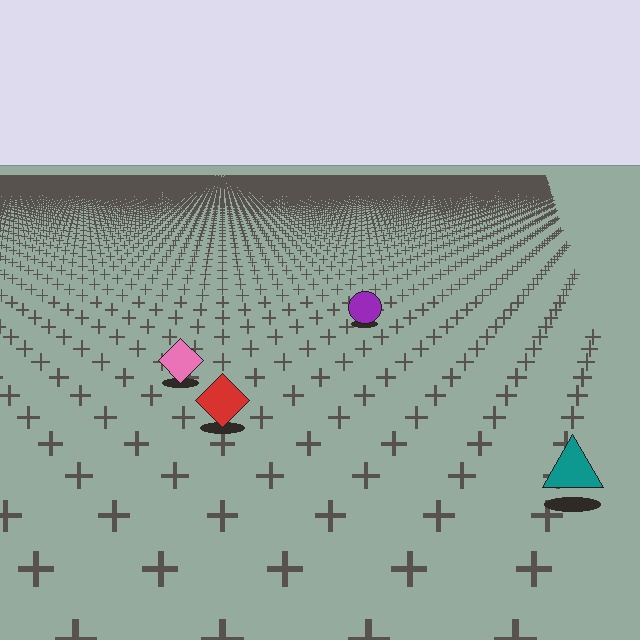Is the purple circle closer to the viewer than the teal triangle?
No. The teal triangle is closer — you can tell from the texture gradient: the ground texture is coarser near it.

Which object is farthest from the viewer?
The purple circle is farthest from the viewer. It appears smaller and the ground texture around it is denser.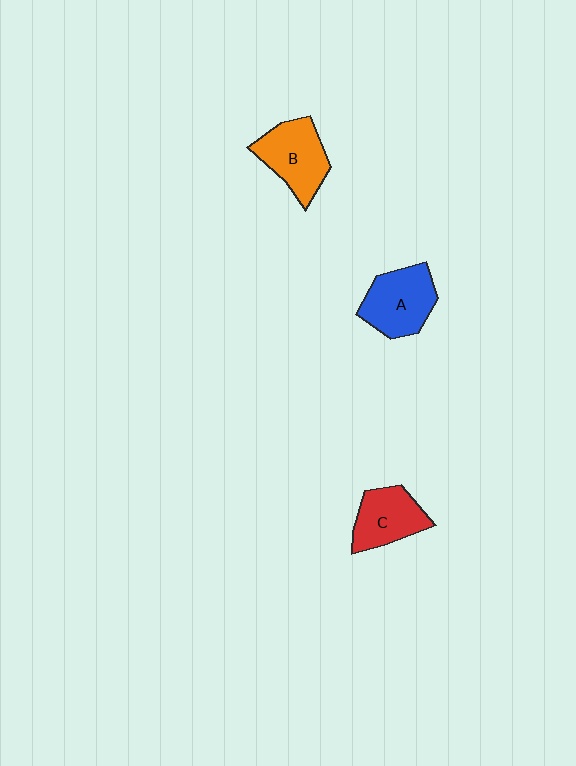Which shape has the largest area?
Shape A (blue).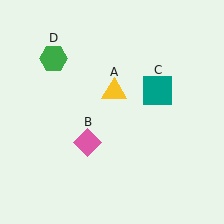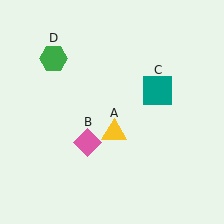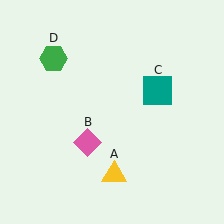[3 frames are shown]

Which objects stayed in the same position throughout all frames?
Pink diamond (object B) and teal square (object C) and green hexagon (object D) remained stationary.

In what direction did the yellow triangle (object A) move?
The yellow triangle (object A) moved down.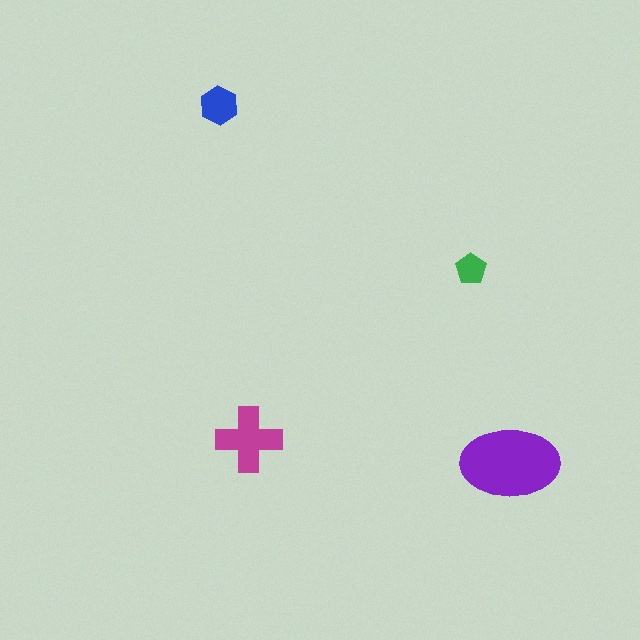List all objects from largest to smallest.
The purple ellipse, the magenta cross, the blue hexagon, the green pentagon.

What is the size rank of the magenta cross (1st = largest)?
2nd.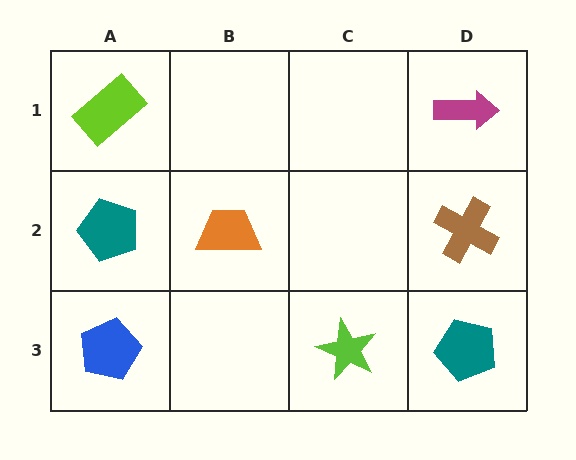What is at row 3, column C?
A lime star.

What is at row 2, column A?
A teal pentagon.